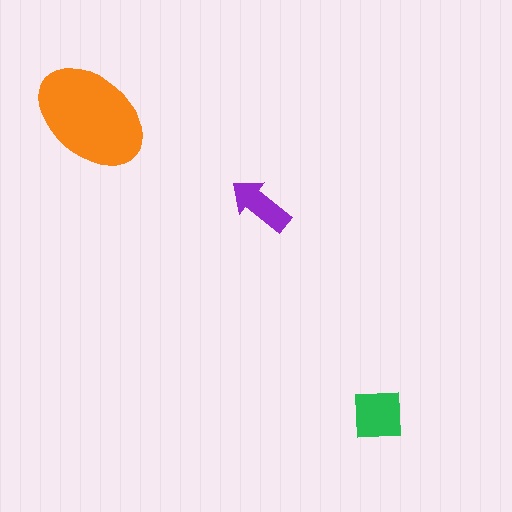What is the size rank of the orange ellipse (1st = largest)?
1st.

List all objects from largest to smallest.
The orange ellipse, the green square, the purple arrow.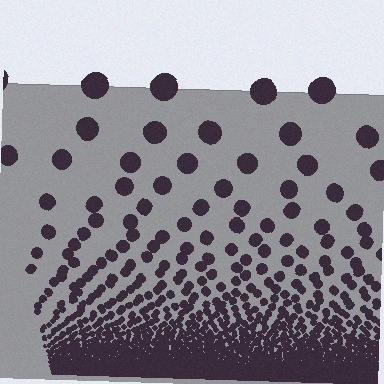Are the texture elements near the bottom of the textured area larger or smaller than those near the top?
Smaller. The gradient is inverted — elements near the bottom are smaller and denser.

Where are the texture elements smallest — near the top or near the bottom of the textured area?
Near the bottom.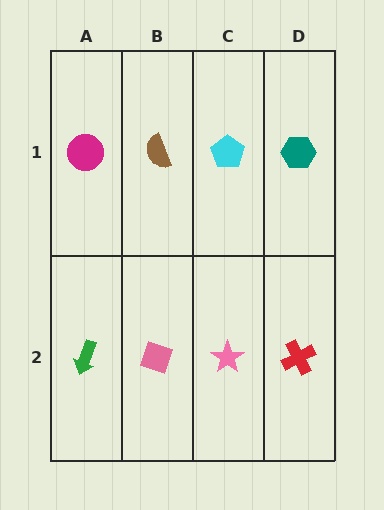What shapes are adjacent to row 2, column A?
A magenta circle (row 1, column A), a pink diamond (row 2, column B).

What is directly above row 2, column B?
A brown semicircle.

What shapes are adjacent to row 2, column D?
A teal hexagon (row 1, column D), a pink star (row 2, column C).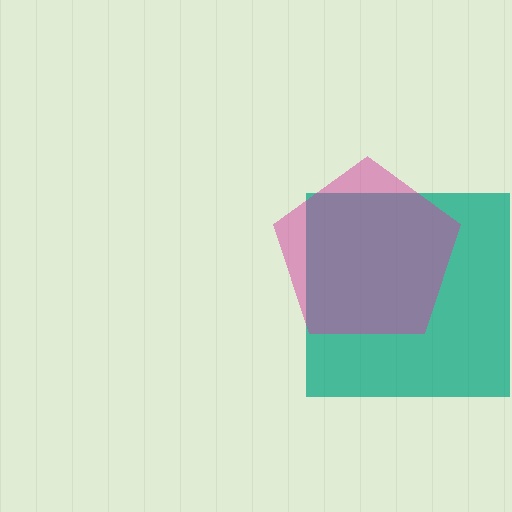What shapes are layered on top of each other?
The layered shapes are: a teal square, a magenta pentagon.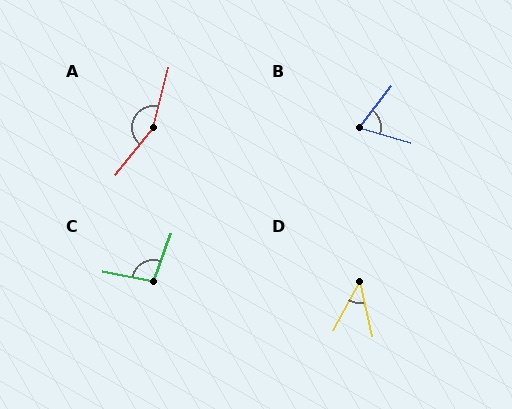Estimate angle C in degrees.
Approximately 99 degrees.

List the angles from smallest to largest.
D (41°), B (68°), C (99°), A (156°).